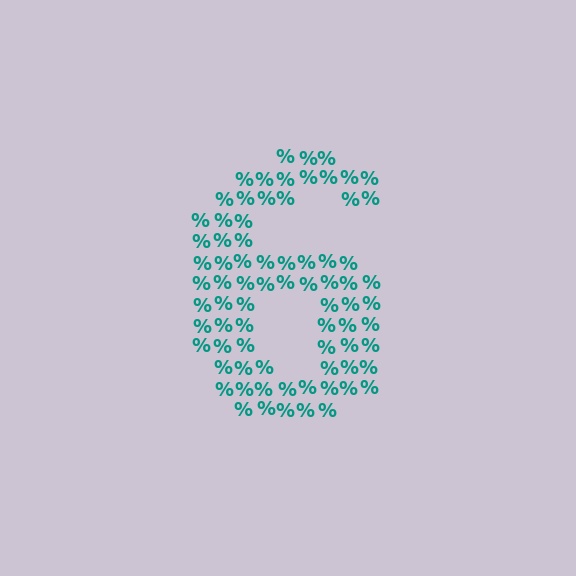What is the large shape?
The large shape is the digit 6.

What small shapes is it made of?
It is made of small percent signs.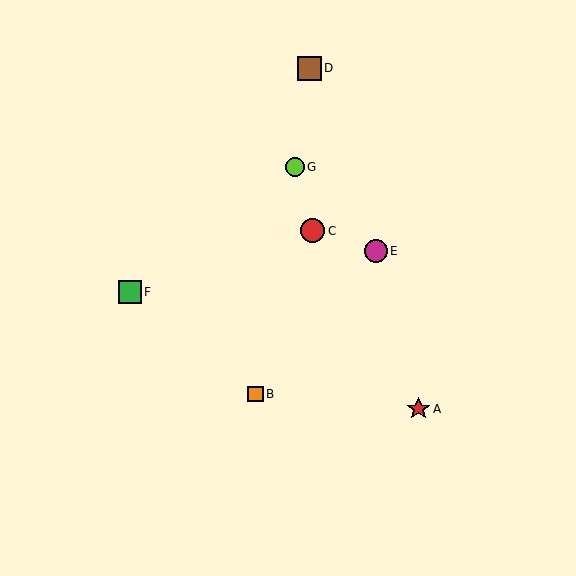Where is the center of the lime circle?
The center of the lime circle is at (295, 167).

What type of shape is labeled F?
Shape F is a green square.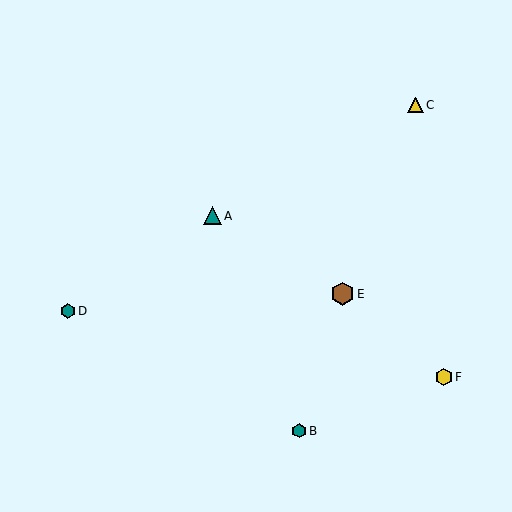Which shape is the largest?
The brown hexagon (labeled E) is the largest.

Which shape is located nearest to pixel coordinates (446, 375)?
The yellow hexagon (labeled F) at (444, 377) is nearest to that location.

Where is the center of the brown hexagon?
The center of the brown hexagon is at (342, 294).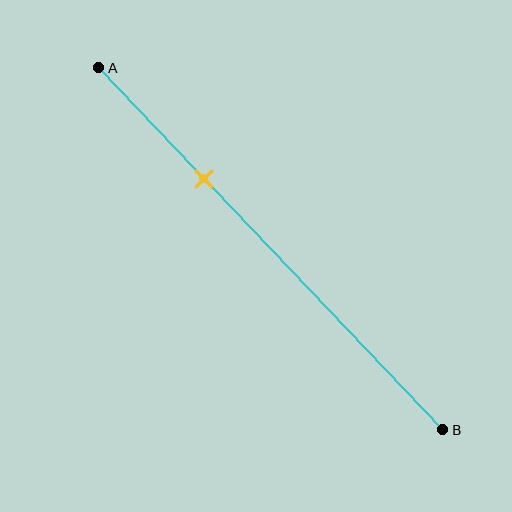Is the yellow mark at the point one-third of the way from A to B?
Yes, the mark is approximately at the one-third point.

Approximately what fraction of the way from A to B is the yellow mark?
The yellow mark is approximately 30% of the way from A to B.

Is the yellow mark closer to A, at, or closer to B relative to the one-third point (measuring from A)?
The yellow mark is approximately at the one-third point of segment AB.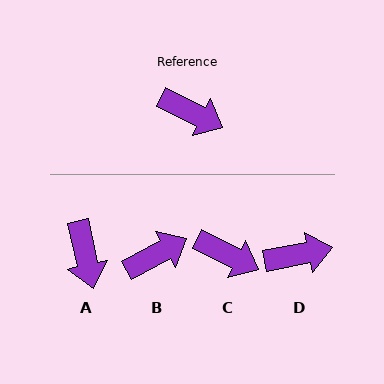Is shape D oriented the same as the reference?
No, it is off by about 37 degrees.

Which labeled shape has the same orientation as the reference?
C.